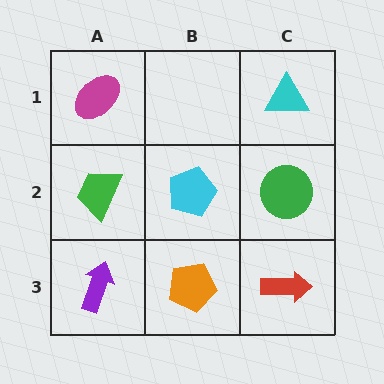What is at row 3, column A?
A purple arrow.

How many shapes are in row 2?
3 shapes.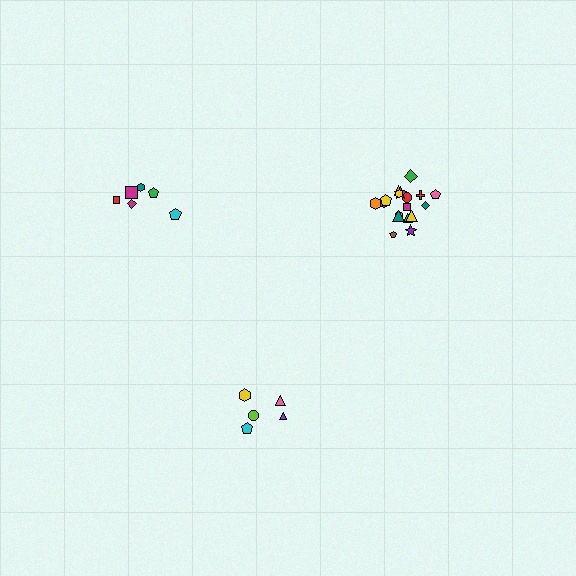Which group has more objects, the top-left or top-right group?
The top-right group.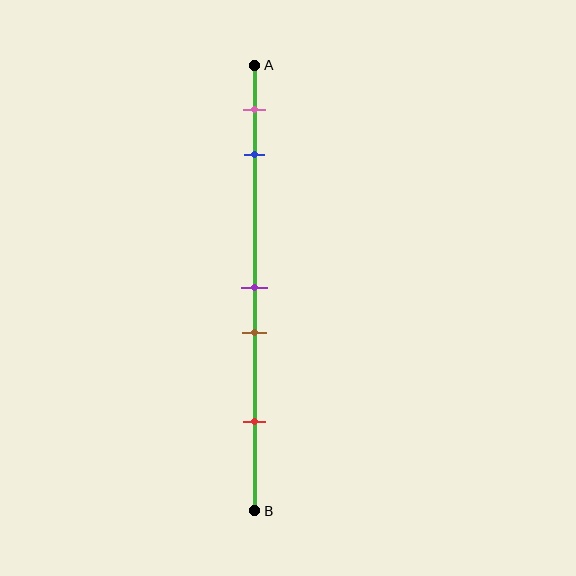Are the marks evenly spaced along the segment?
No, the marks are not evenly spaced.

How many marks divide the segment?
There are 5 marks dividing the segment.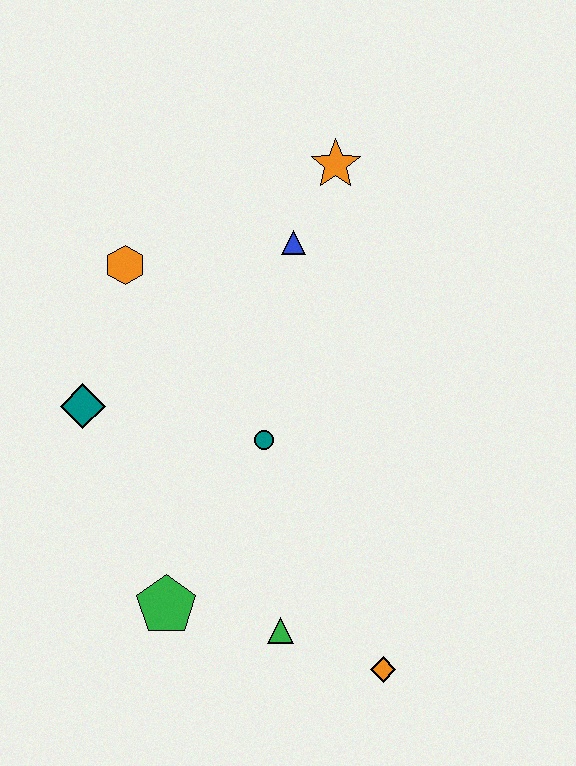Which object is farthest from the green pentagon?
The orange star is farthest from the green pentagon.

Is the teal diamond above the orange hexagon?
No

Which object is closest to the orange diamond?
The green triangle is closest to the orange diamond.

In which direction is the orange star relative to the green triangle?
The orange star is above the green triangle.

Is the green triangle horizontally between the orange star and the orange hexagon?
Yes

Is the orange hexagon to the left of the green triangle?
Yes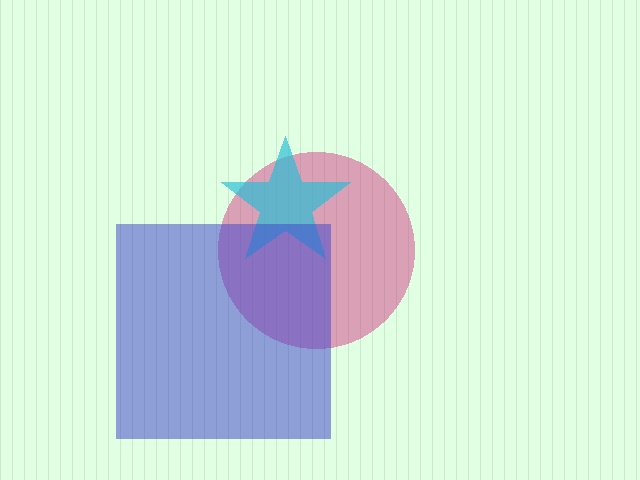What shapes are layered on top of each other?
The layered shapes are: a magenta circle, a cyan star, a blue square.